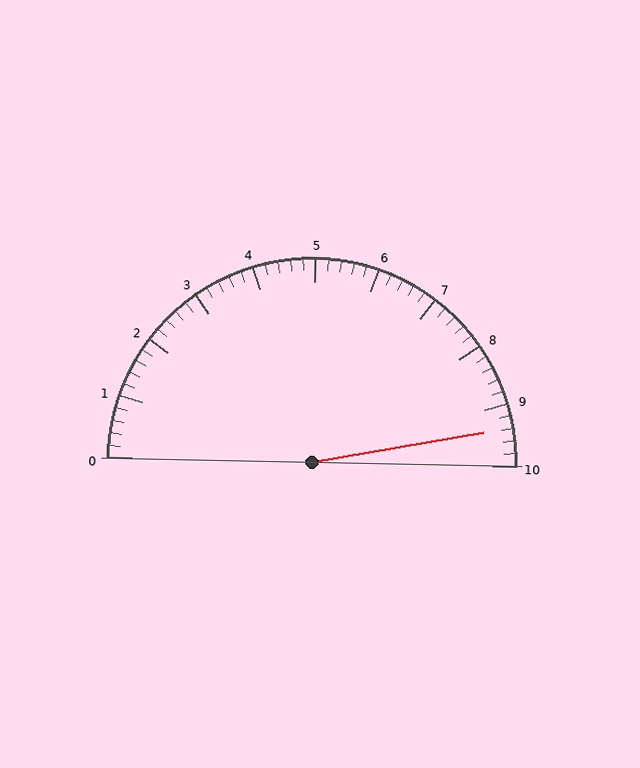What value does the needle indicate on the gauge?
The needle indicates approximately 9.4.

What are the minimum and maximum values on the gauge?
The gauge ranges from 0 to 10.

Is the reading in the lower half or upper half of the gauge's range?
The reading is in the upper half of the range (0 to 10).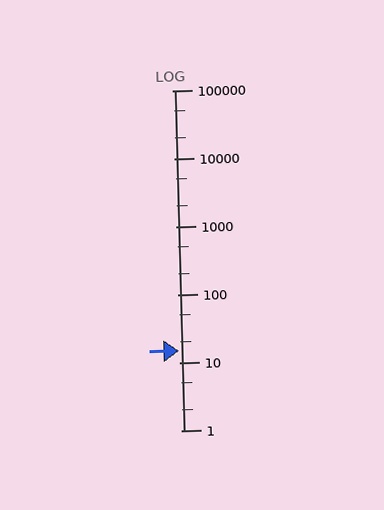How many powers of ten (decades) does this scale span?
The scale spans 5 decades, from 1 to 100000.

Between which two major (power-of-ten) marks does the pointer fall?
The pointer is between 10 and 100.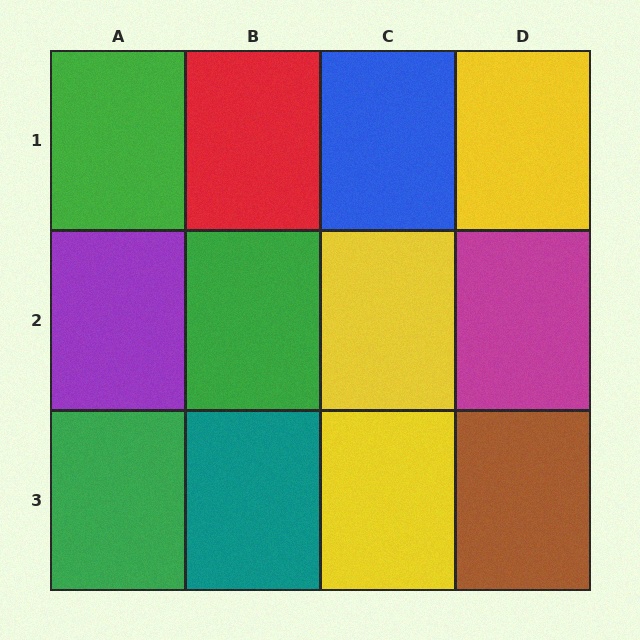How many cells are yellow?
3 cells are yellow.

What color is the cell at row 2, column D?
Magenta.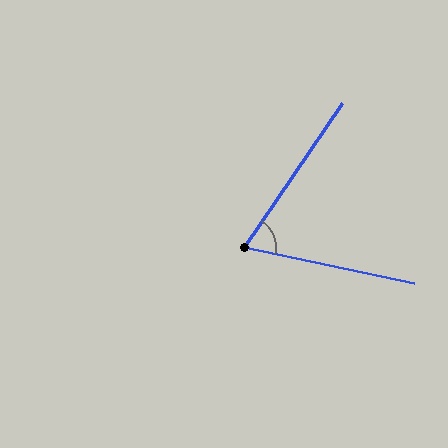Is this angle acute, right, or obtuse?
It is acute.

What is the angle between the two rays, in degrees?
Approximately 67 degrees.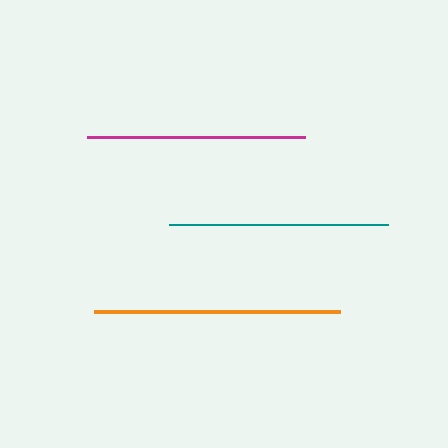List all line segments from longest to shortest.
From longest to shortest: orange, teal, magenta.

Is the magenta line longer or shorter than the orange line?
The orange line is longer than the magenta line.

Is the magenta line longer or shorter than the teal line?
The teal line is longer than the magenta line.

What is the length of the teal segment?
The teal segment is approximately 219 pixels long.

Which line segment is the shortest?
The magenta line is the shortest at approximately 218 pixels.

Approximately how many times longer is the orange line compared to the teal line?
The orange line is approximately 1.1 times the length of the teal line.